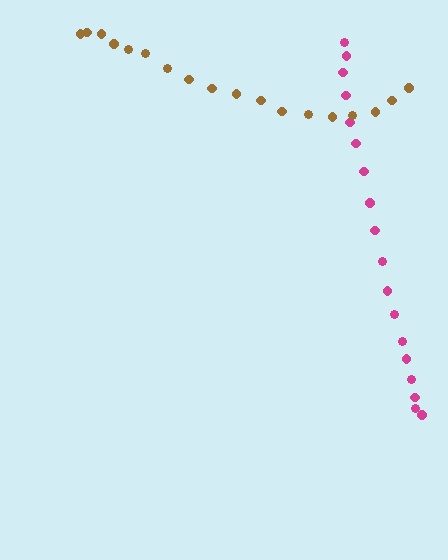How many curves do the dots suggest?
There are 2 distinct paths.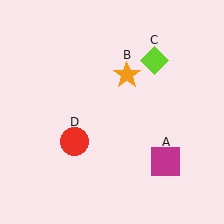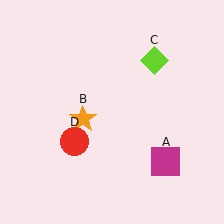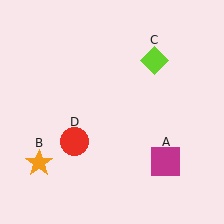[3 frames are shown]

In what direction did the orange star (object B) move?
The orange star (object B) moved down and to the left.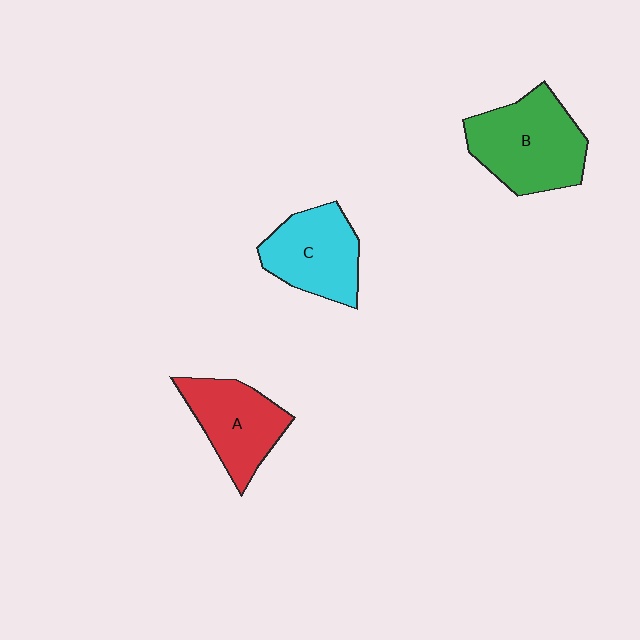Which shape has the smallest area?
Shape A (red).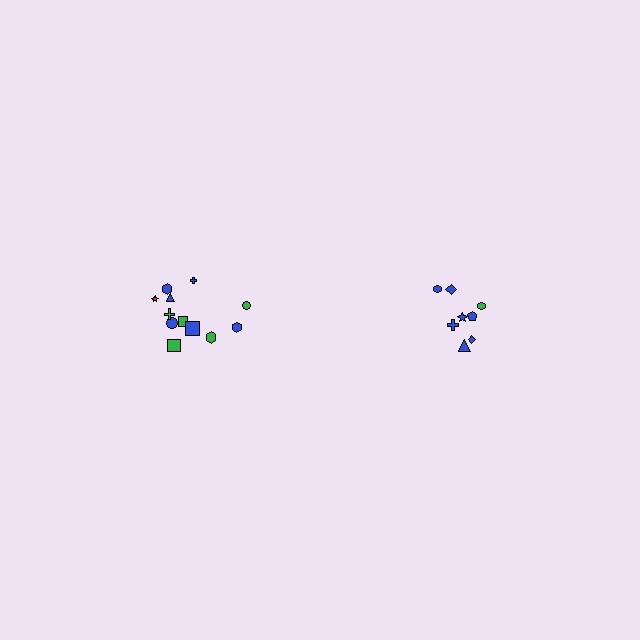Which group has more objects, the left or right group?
The left group.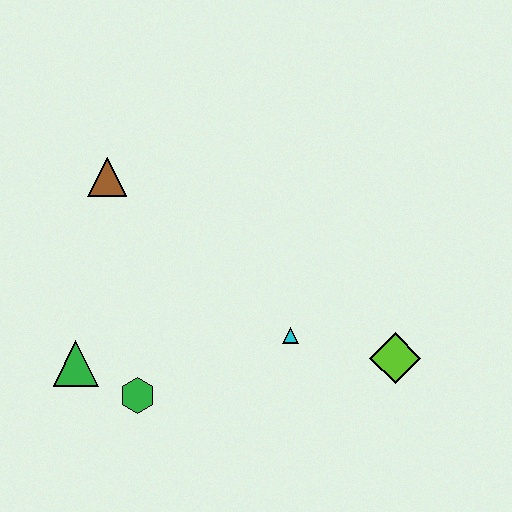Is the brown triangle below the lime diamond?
No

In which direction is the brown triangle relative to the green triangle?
The brown triangle is above the green triangle.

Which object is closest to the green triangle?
The green hexagon is closest to the green triangle.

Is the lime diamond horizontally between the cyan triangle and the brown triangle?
No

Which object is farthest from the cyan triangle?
The brown triangle is farthest from the cyan triangle.